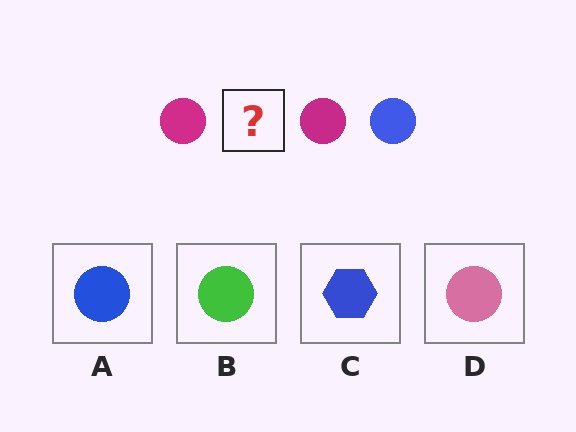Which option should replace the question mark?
Option A.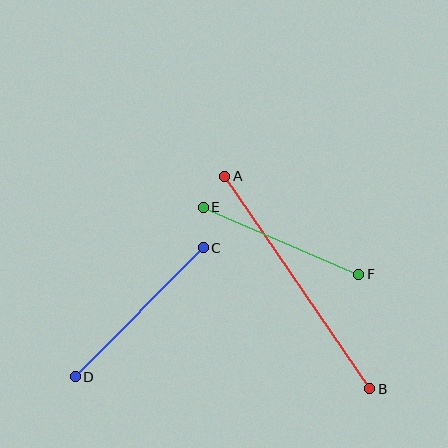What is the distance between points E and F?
The distance is approximately 169 pixels.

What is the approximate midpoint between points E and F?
The midpoint is at approximately (281, 241) pixels.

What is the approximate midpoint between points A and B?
The midpoint is at approximately (297, 283) pixels.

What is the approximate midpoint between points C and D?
The midpoint is at approximately (139, 312) pixels.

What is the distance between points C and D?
The distance is approximately 182 pixels.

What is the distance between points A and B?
The distance is approximately 257 pixels.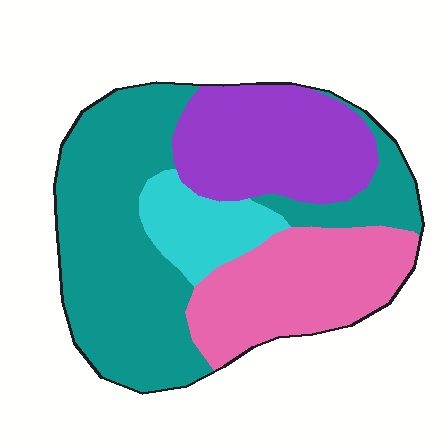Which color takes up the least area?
Cyan, at roughly 10%.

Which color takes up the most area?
Teal, at roughly 45%.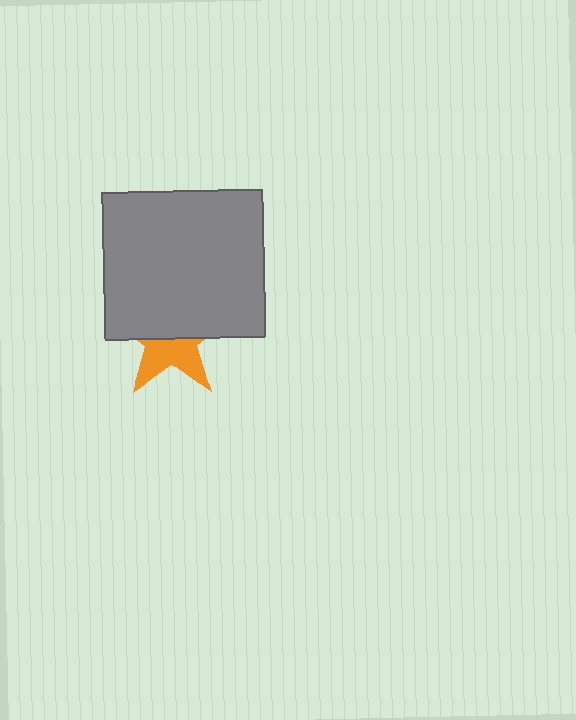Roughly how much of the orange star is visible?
A small part of it is visible (roughly 42%).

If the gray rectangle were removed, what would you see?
You would see the complete orange star.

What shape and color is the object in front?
The object in front is a gray rectangle.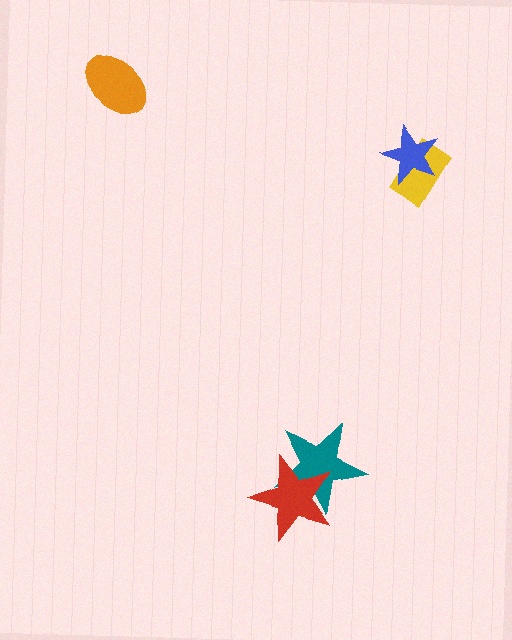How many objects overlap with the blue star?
1 object overlaps with the blue star.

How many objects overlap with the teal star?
1 object overlaps with the teal star.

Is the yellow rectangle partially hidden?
Yes, it is partially covered by another shape.